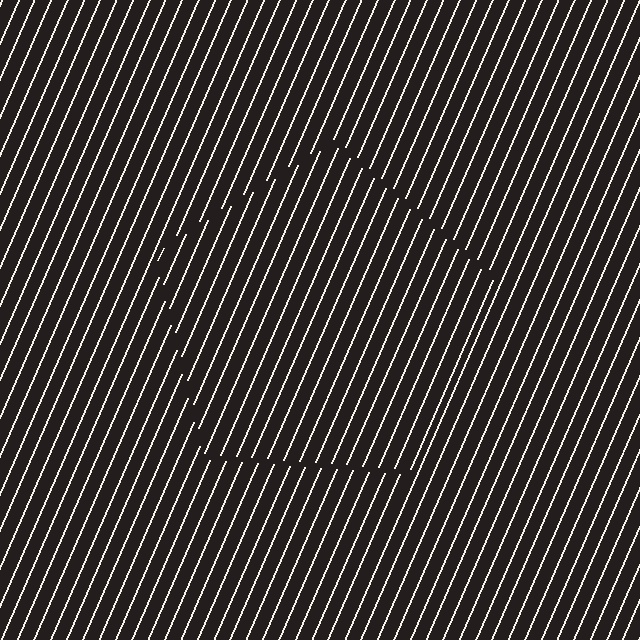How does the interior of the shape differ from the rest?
The interior of the shape contains the same grating, shifted by half a period — the contour is defined by the phase discontinuity where line-ends from the inner and outer gratings abut.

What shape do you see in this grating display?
An illusory pentagon. The interior of the shape contains the same grating, shifted by half a period — the contour is defined by the phase discontinuity where line-ends from the inner and outer gratings abut.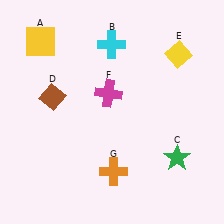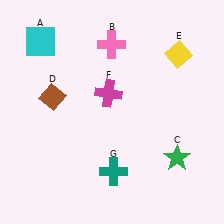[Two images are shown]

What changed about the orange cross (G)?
In Image 1, G is orange. In Image 2, it changed to teal.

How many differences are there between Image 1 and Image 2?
There are 3 differences between the two images.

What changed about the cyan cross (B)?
In Image 1, B is cyan. In Image 2, it changed to pink.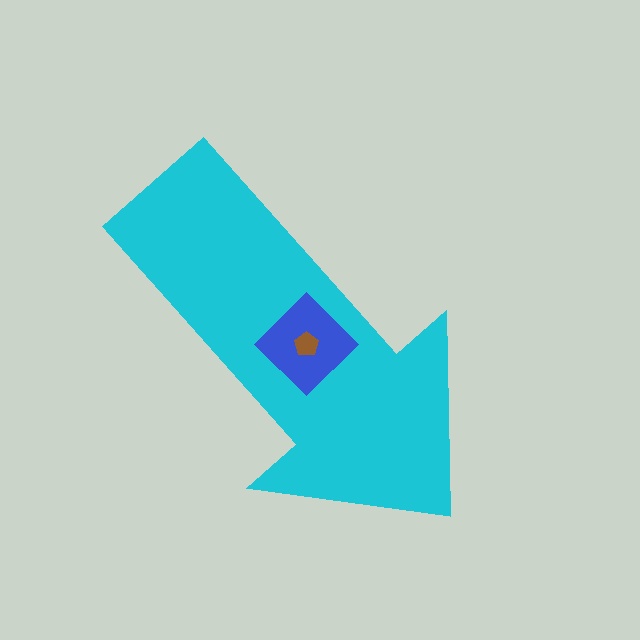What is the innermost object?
The brown pentagon.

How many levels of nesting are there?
3.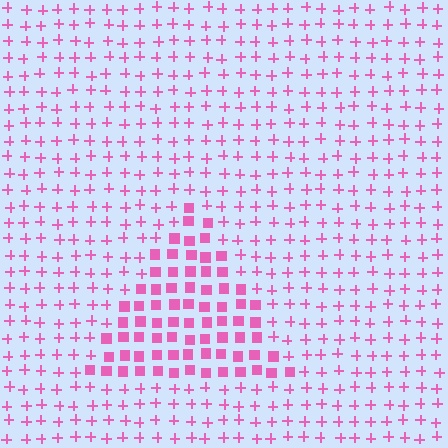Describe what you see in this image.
The image is filled with small pink elements arranged in a uniform grid. A triangle-shaped region contains squares, while the surrounding area contains plus signs. The boundary is defined purely by the change in element shape.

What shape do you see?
I see a triangle.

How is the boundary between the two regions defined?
The boundary is defined by a change in element shape: squares inside vs. plus signs outside. All elements share the same color and spacing.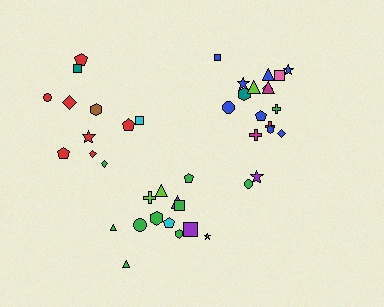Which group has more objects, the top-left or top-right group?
The top-right group.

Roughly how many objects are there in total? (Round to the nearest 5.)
Roughly 45 objects in total.